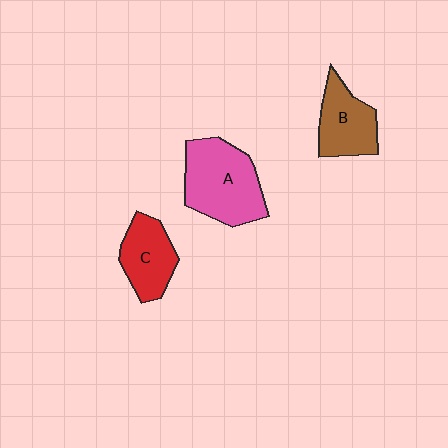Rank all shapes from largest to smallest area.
From largest to smallest: A (pink), B (brown), C (red).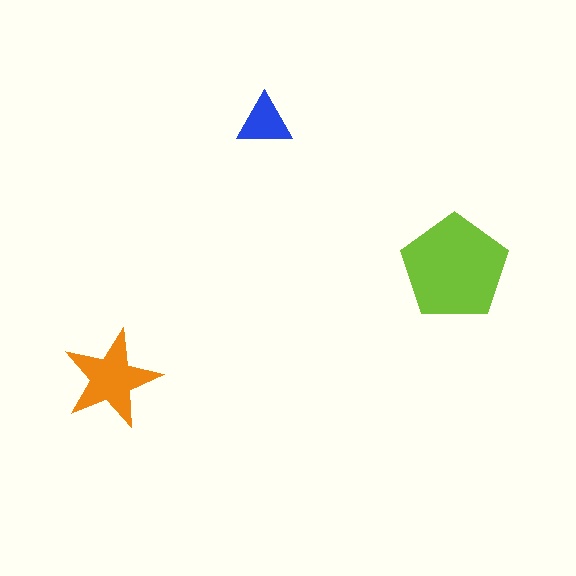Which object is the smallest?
The blue triangle.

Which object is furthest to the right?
The lime pentagon is rightmost.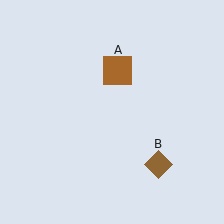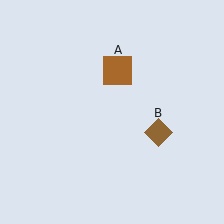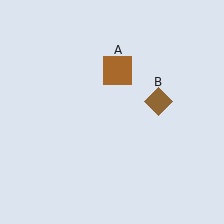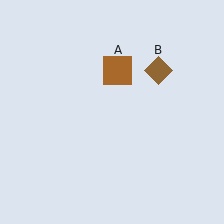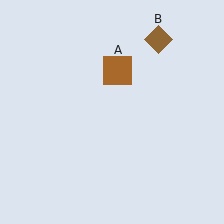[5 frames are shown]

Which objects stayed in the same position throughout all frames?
Brown square (object A) remained stationary.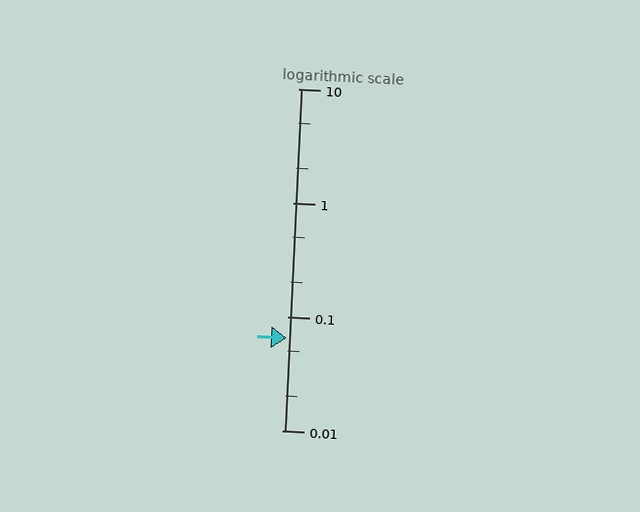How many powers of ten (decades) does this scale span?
The scale spans 3 decades, from 0.01 to 10.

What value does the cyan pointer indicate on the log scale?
The pointer indicates approximately 0.065.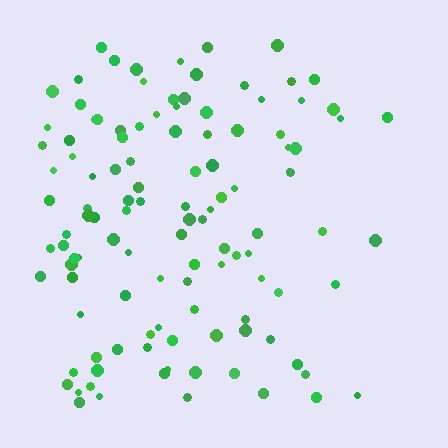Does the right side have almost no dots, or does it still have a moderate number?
Still a moderate number, just noticeably fewer than the left.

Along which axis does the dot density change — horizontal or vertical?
Horizontal.